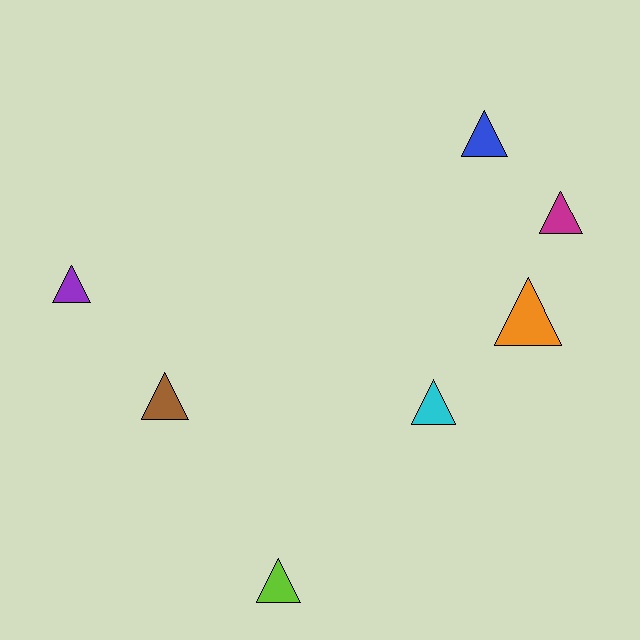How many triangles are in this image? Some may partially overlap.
There are 7 triangles.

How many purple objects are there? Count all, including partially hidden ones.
There is 1 purple object.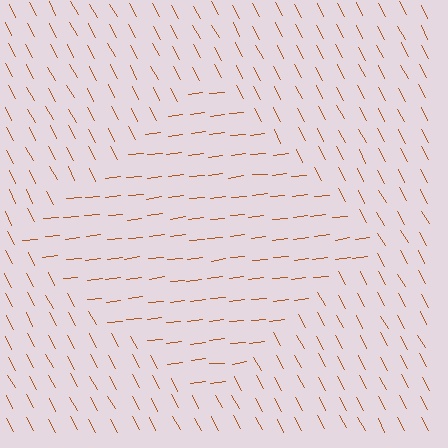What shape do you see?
I see a diamond.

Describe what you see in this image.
The image is filled with small brown line segments. A diamond region in the image has lines oriented differently from the surrounding lines, creating a visible texture boundary.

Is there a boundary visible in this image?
Yes, there is a texture boundary formed by a change in line orientation.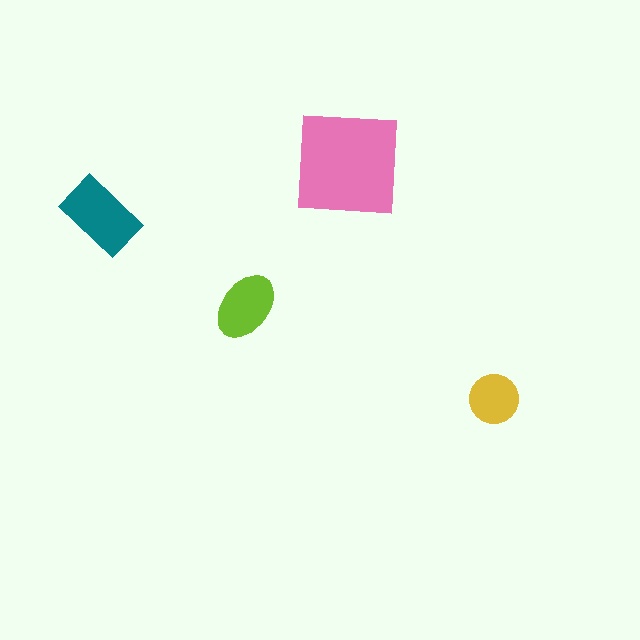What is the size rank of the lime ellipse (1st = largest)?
3rd.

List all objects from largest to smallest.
The pink square, the teal rectangle, the lime ellipse, the yellow circle.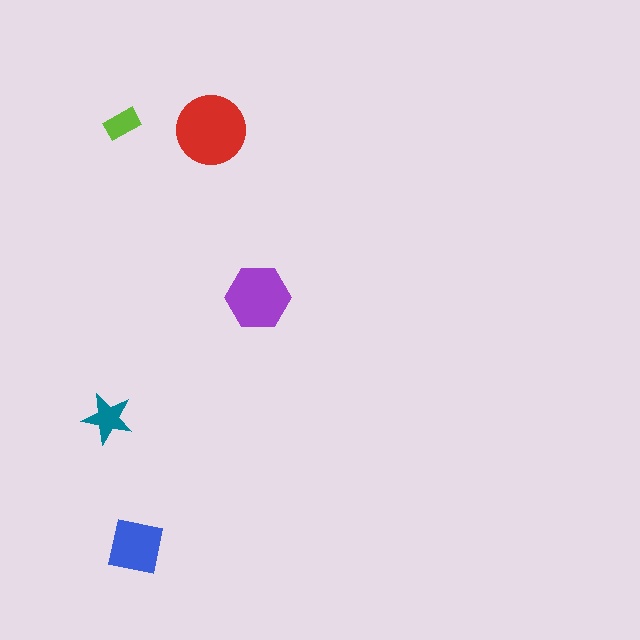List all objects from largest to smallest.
The red circle, the purple hexagon, the blue square, the teal star, the lime rectangle.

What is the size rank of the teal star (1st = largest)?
4th.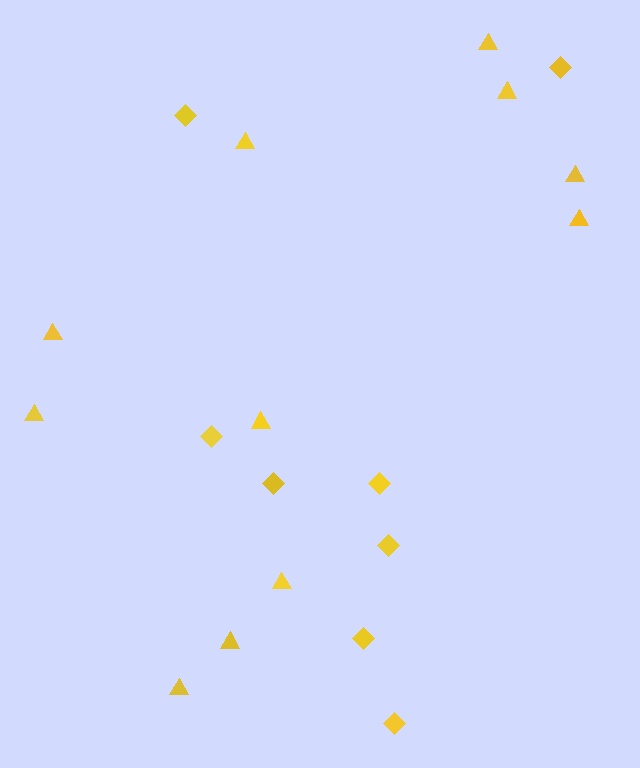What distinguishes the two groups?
There are 2 groups: one group of triangles (11) and one group of diamonds (8).